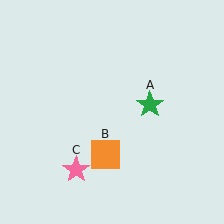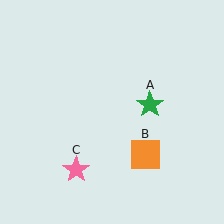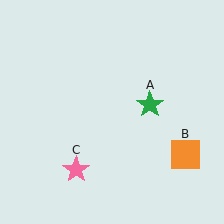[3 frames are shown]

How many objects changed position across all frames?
1 object changed position: orange square (object B).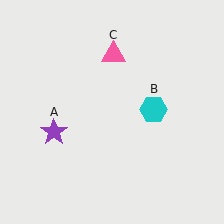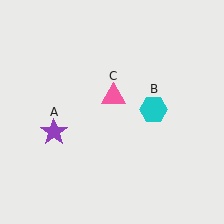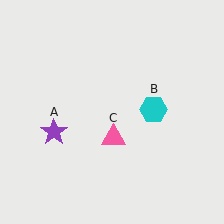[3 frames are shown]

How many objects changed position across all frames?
1 object changed position: pink triangle (object C).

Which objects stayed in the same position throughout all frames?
Purple star (object A) and cyan hexagon (object B) remained stationary.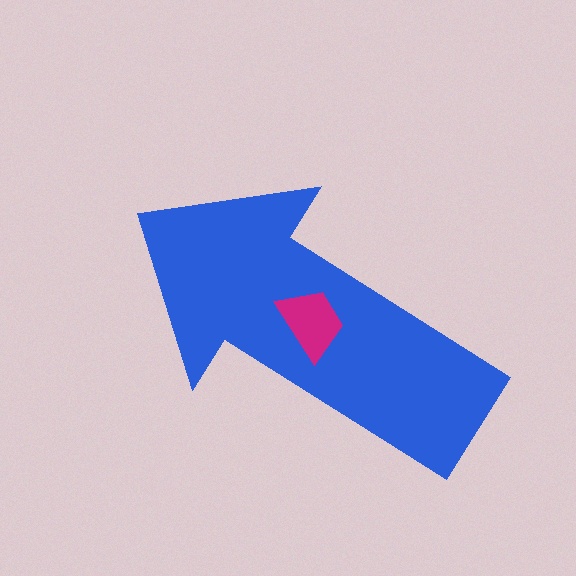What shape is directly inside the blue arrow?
The magenta trapezoid.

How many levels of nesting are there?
2.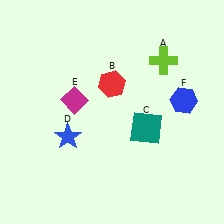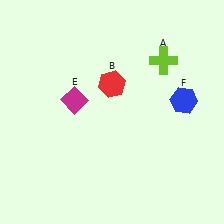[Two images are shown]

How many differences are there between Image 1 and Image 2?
There are 2 differences between the two images.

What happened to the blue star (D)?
The blue star (D) was removed in Image 2. It was in the bottom-left area of Image 1.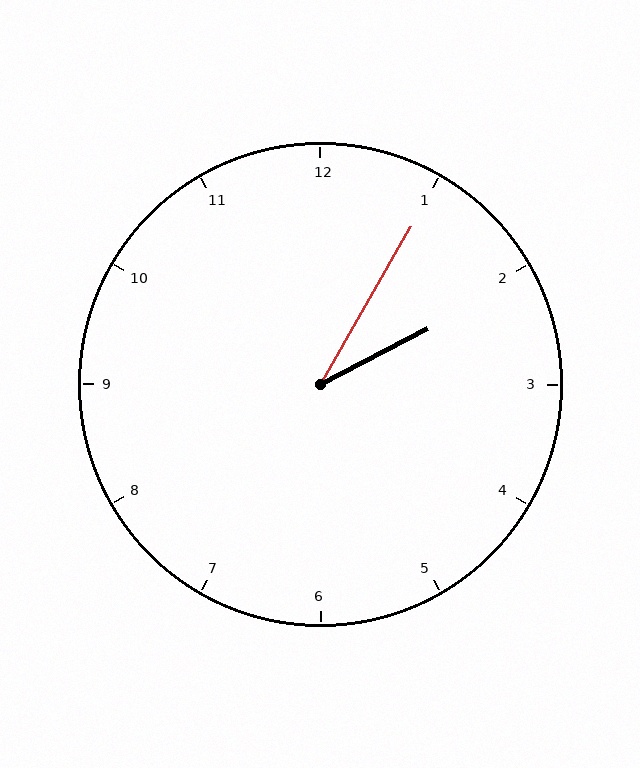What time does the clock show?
2:05.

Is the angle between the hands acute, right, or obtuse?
It is acute.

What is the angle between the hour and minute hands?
Approximately 32 degrees.